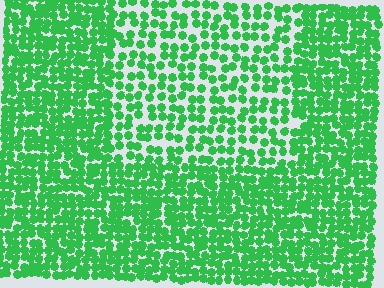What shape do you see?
I see a rectangle.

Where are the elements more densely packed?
The elements are more densely packed outside the rectangle boundary.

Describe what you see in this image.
The image contains small green elements arranged at two different densities. A rectangle-shaped region is visible where the elements are less densely packed than the surrounding area.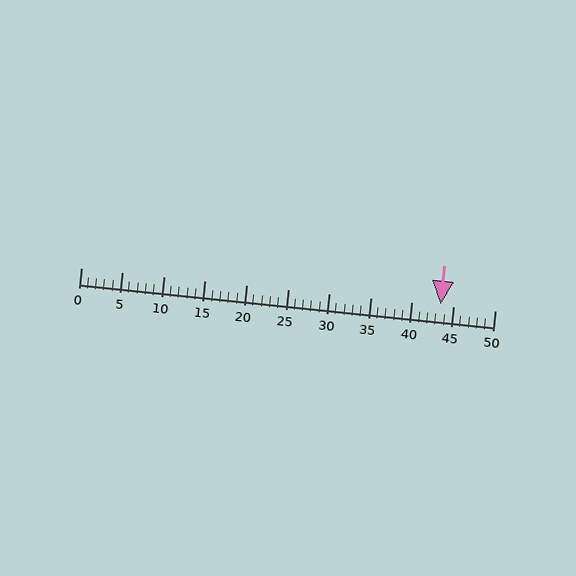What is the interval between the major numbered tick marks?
The major tick marks are spaced 5 units apart.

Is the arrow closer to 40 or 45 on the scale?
The arrow is closer to 45.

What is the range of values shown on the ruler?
The ruler shows values from 0 to 50.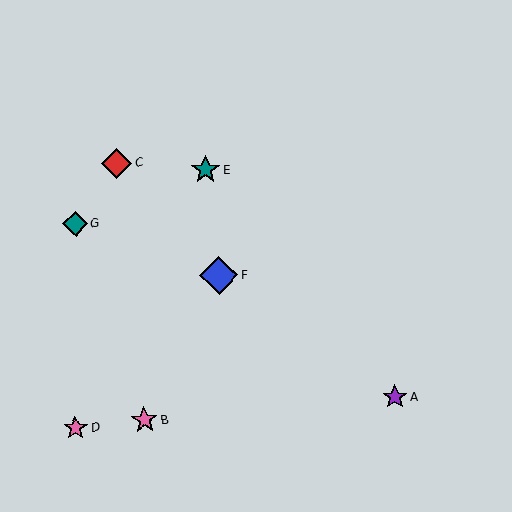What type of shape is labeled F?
Shape F is a blue diamond.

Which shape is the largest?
The blue diamond (labeled F) is the largest.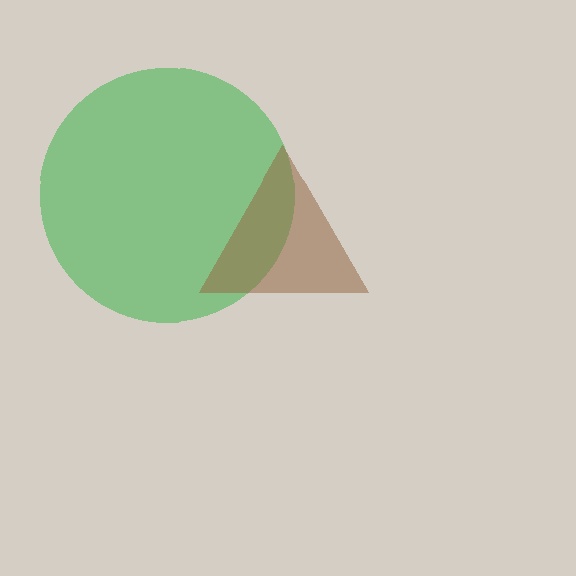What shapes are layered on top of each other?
The layered shapes are: a green circle, a brown triangle.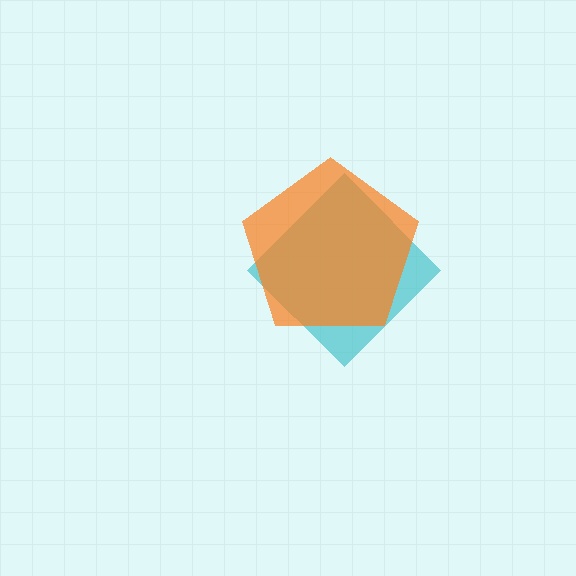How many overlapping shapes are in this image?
There are 2 overlapping shapes in the image.